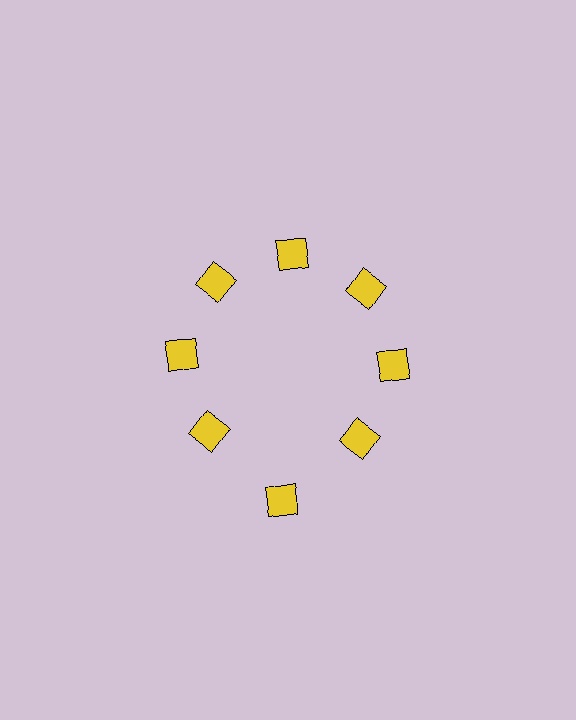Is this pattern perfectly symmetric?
No. The 8 yellow squares are arranged in a ring, but one element near the 6 o'clock position is pushed outward from the center, breaking the 8-fold rotational symmetry.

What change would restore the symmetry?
The symmetry would be restored by moving it inward, back onto the ring so that all 8 squares sit at equal angles and equal distance from the center.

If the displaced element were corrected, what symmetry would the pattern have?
It would have 8-fold rotational symmetry — the pattern would map onto itself every 45 degrees.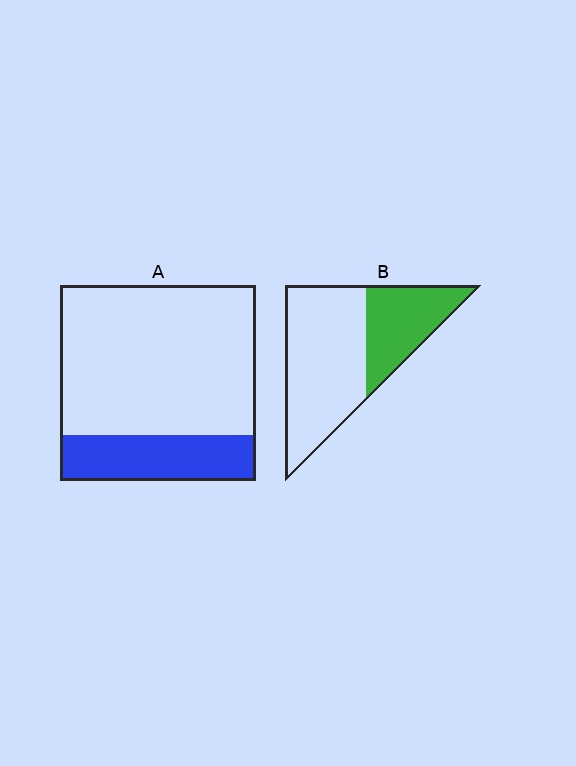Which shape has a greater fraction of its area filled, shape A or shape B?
Shape B.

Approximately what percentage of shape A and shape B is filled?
A is approximately 25% and B is approximately 35%.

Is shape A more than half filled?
No.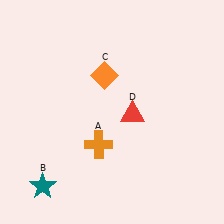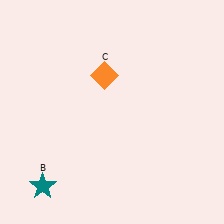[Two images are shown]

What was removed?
The red triangle (D), the orange cross (A) were removed in Image 2.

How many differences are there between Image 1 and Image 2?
There are 2 differences between the two images.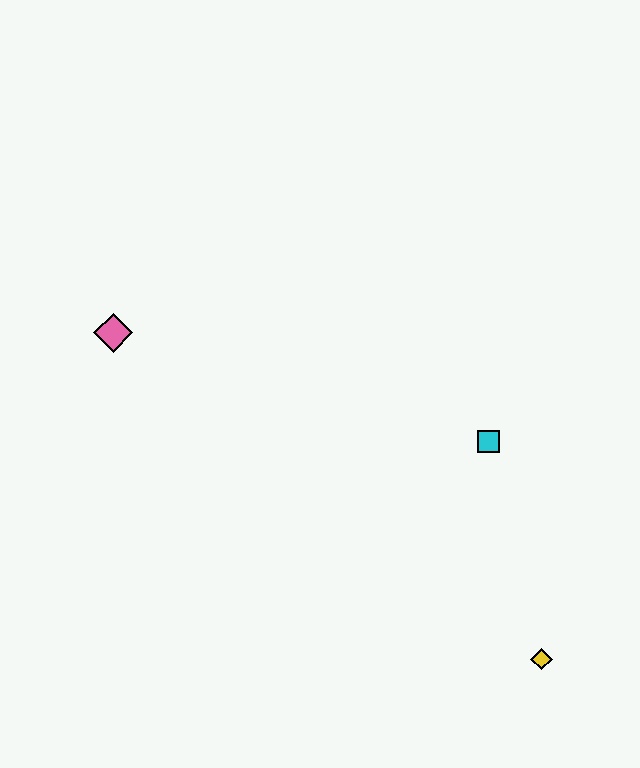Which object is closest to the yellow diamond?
The cyan square is closest to the yellow diamond.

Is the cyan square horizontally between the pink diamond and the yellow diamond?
Yes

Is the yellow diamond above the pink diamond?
No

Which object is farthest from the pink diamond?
The yellow diamond is farthest from the pink diamond.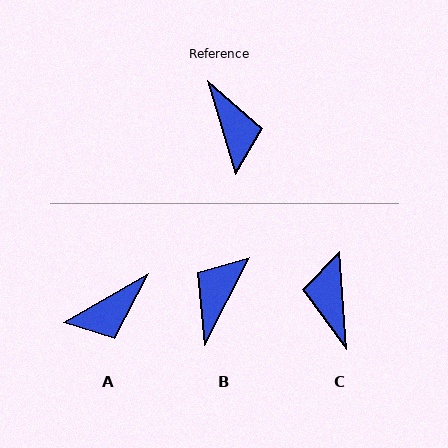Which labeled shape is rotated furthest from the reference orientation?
C, about 167 degrees away.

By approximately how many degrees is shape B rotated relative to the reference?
Approximately 136 degrees counter-clockwise.